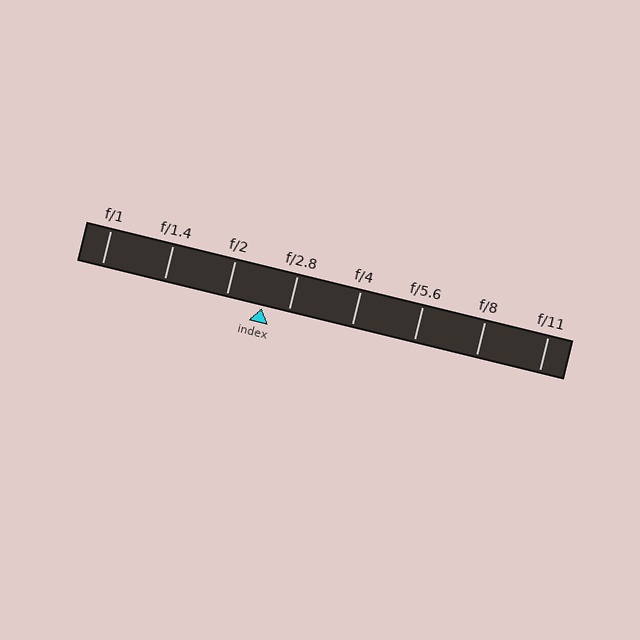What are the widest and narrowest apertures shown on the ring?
The widest aperture shown is f/1 and the narrowest is f/11.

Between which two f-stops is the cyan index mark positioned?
The index mark is between f/2 and f/2.8.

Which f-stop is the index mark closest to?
The index mark is closest to f/2.8.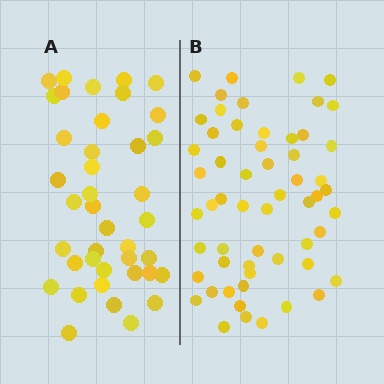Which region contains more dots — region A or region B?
Region B (the right region) has more dots.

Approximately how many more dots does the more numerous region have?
Region B has approximately 15 more dots than region A.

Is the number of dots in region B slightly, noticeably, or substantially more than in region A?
Region B has noticeably more, but not dramatically so. The ratio is roughly 1.4 to 1.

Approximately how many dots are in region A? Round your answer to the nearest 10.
About 40 dots.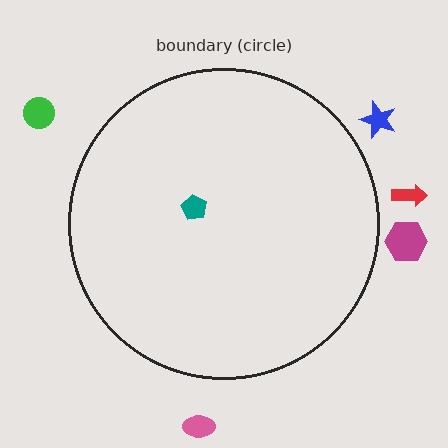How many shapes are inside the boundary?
1 inside, 5 outside.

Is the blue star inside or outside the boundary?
Outside.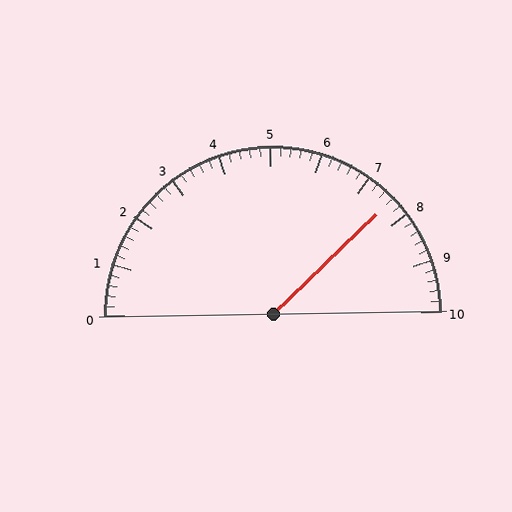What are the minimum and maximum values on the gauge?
The gauge ranges from 0 to 10.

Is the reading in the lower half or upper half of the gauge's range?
The reading is in the upper half of the range (0 to 10).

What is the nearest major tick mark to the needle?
The nearest major tick mark is 8.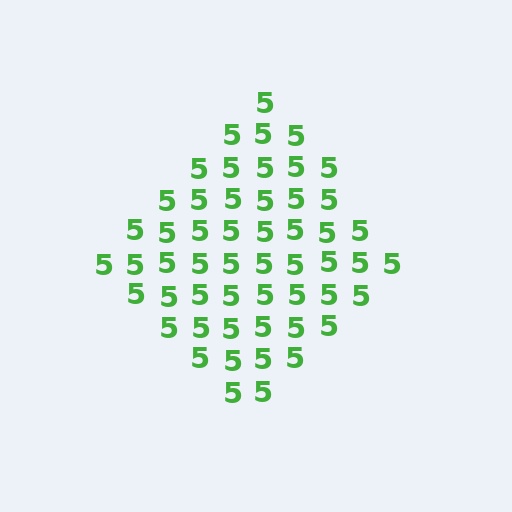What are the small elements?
The small elements are digit 5's.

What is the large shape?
The large shape is a diamond.